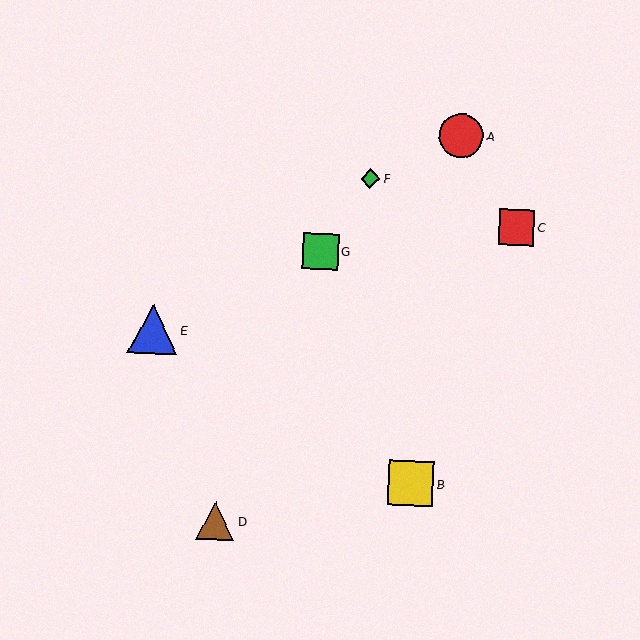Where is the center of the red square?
The center of the red square is at (516, 227).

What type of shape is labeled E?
Shape E is a blue triangle.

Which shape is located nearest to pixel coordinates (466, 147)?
The red circle (labeled A) at (461, 136) is nearest to that location.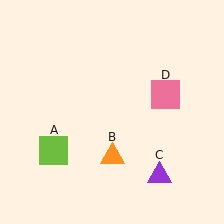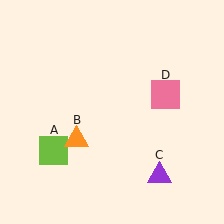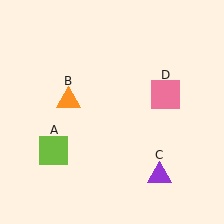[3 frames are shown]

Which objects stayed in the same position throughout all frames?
Lime square (object A) and purple triangle (object C) and pink square (object D) remained stationary.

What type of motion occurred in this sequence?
The orange triangle (object B) rotated clockwise around the center of the scene.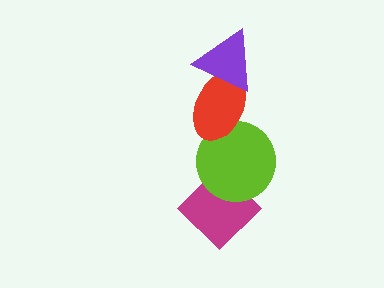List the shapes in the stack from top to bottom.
From top to bottom: the purple triangle, the red ellipse, the lime circle, the magenta diamond.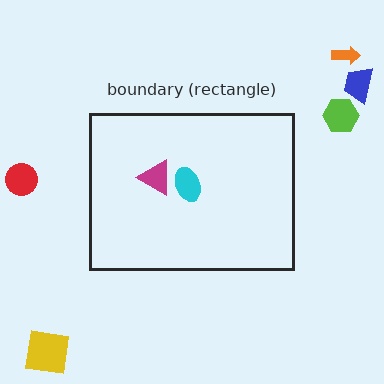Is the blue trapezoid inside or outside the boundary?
Outside.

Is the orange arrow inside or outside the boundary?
Outside.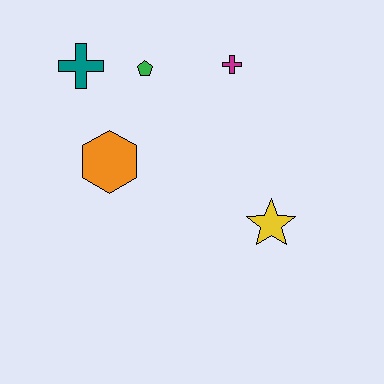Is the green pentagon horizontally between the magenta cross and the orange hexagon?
Yes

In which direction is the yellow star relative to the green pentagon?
The yellow star is below the green pentagon.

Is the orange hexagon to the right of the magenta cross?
No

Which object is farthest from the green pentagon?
The yellow star is farthest from the green pentagon.